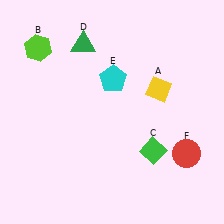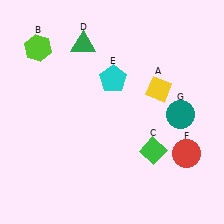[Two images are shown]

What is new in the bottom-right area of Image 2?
A teal circle (G) was added in the bottom-right area of Image 2.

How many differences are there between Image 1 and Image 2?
There is 1 difference between the two images.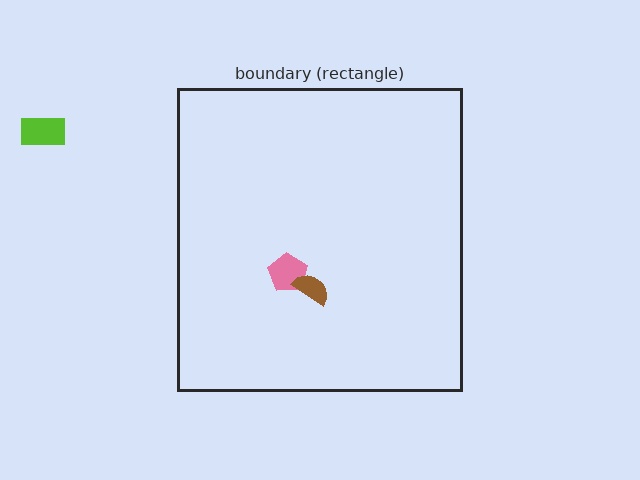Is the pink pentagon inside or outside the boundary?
Inside.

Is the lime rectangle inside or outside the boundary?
Outside.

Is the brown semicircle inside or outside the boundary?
Inside.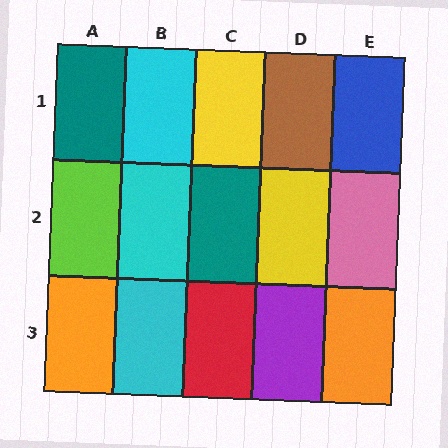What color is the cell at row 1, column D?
Brown.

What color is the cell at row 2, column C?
Teal.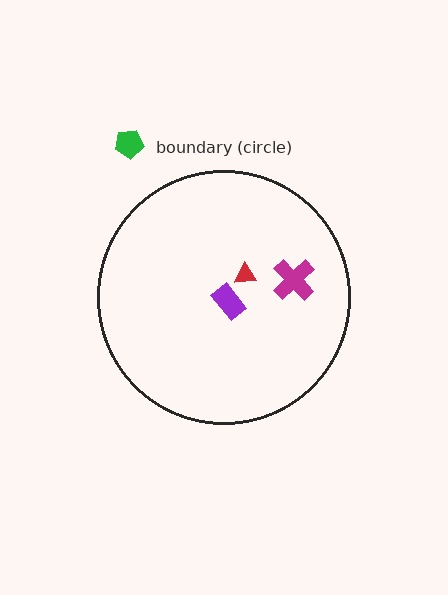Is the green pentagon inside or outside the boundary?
Outside.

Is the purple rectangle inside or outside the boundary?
Inside.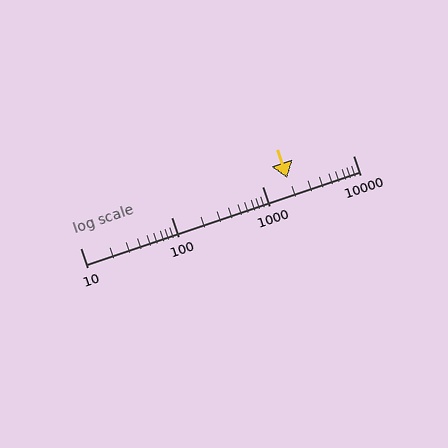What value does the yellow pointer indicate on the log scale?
The pointer indicates approximately 1900.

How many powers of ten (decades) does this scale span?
The scale spans 3 decades, from 10 to 10000.